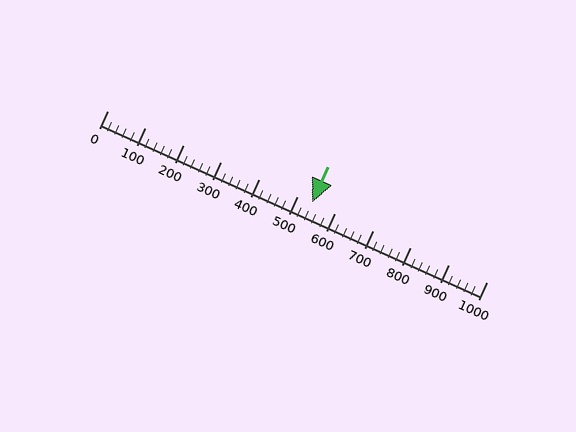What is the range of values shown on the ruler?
The ruler shows values from 0 to 1000.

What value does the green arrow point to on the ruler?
The green arrow points to approximately 540.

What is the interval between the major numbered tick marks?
The major tick marks are spaced 100 units apart.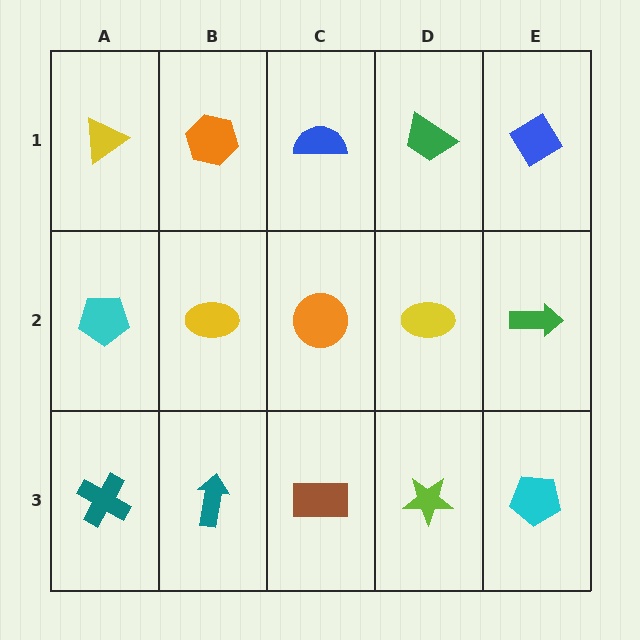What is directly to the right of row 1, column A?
An orange hexagon.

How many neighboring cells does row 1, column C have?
3.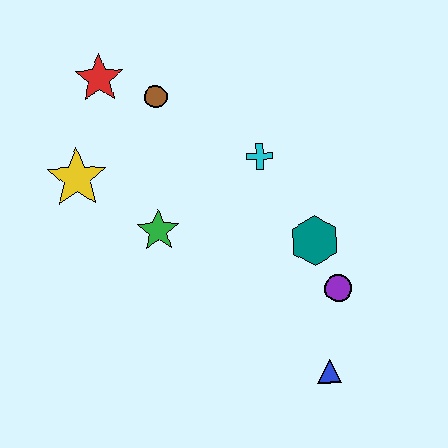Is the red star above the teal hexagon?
Yes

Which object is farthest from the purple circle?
The red star is farthest from the purple circle.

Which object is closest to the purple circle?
The teal hexagon is closest to the purple circle.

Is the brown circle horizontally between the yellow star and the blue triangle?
Yes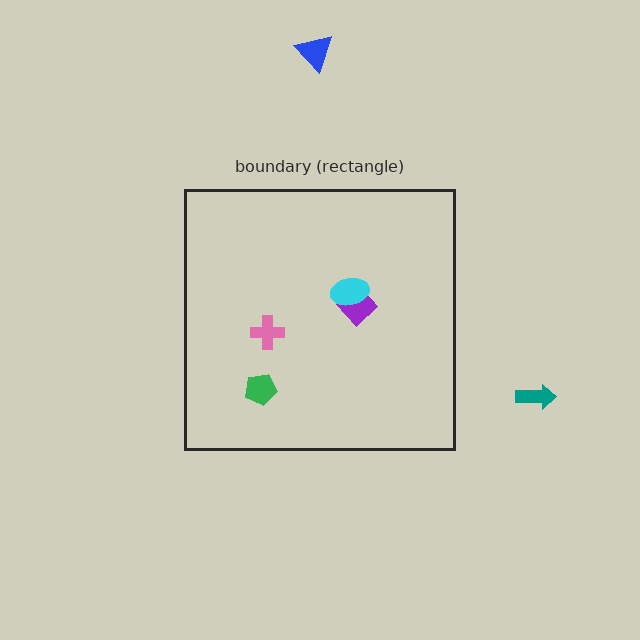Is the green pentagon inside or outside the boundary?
Inside.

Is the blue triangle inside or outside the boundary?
Outside.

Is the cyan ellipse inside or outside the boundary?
Inside.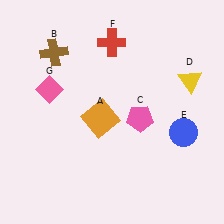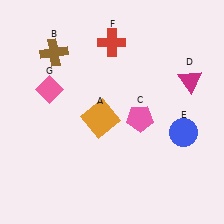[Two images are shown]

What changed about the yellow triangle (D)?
In Image 1, D is yellow. In Image 2, it changed to magenta.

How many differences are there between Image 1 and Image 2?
There is 1 difference between the two images.